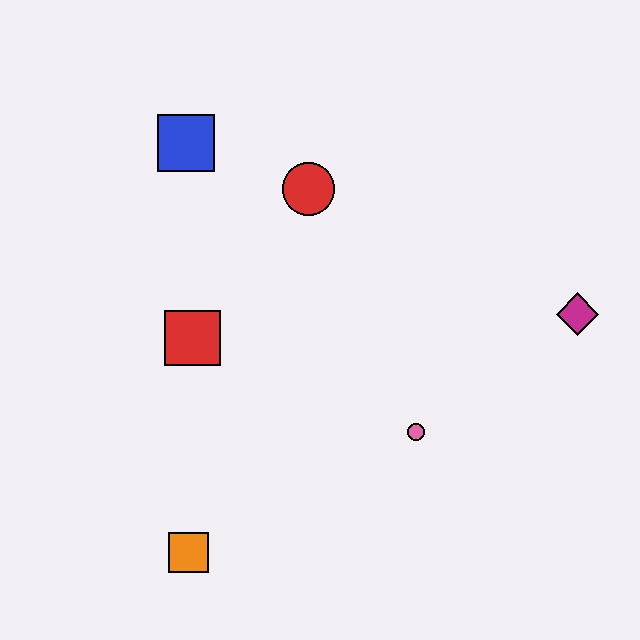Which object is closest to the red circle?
The blue square is closest to the red circle.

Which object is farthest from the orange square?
The magenta diamond is farthest from the orange square.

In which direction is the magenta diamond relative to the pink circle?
The magenta diamond is to the right of the pink circle.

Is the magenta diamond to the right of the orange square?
Yes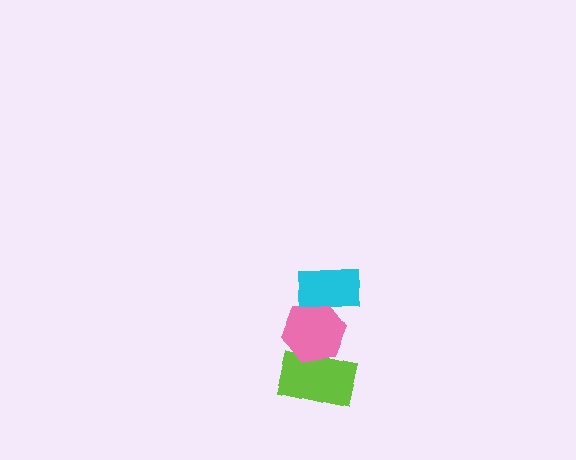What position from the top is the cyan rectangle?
The cyan rectangle is 1st from the top.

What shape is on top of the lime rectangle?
The pink hexagon is on top of the lime rectangle.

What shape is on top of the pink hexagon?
The cyan rectangle is on top of the pink hexagon.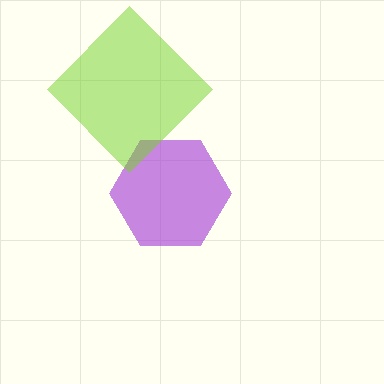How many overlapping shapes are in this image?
There are 2 overlapping shapes in the image.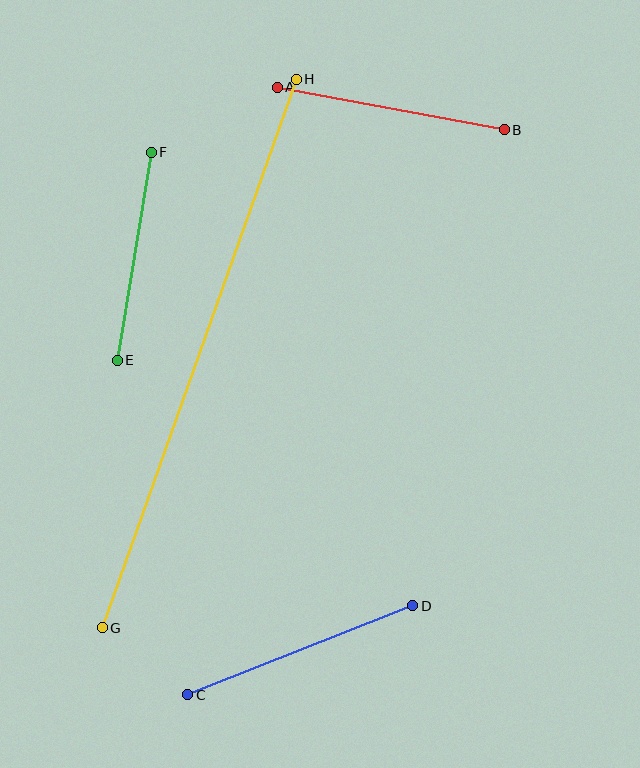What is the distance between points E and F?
The distance is approximately 211 pixels.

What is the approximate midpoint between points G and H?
The midpoint is at approximately (199, 354) pixels.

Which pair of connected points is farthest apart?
Points G and H are farthest apart.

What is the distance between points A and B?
The distance is approximately 231 pixels.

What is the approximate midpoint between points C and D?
The midpoint is at approximately (300, 650) pixels.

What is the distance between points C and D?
The distance is approximately 242 pixels.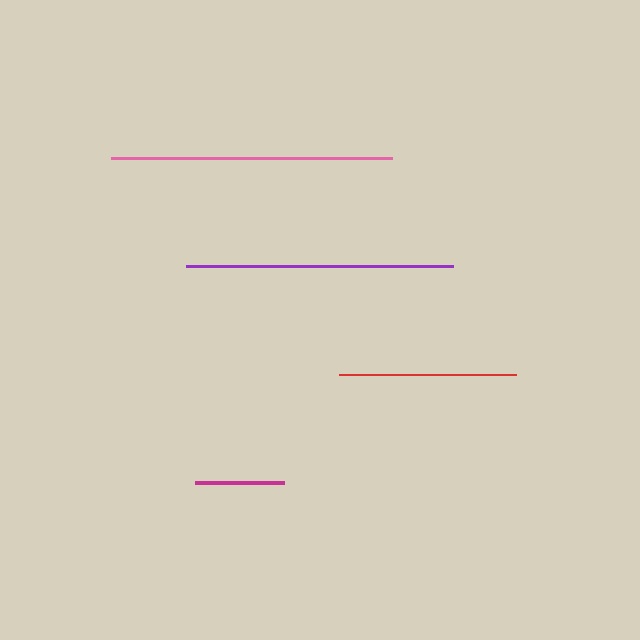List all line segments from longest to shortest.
From longest to shortest: pink, purple, red, magenta.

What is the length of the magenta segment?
The magenta segment is approximately 89 pixels long.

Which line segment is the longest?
The pink line is the longest at approximately 281 pixels.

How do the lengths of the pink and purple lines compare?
The pink and purple lines are approximately the same length.